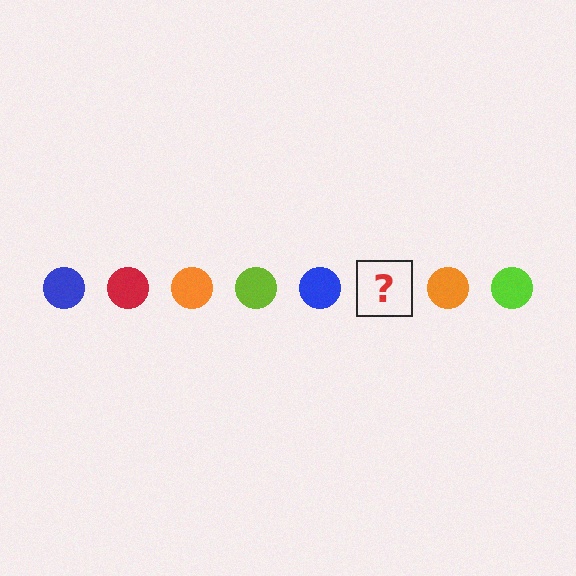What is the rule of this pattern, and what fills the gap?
The rule is that the pattern cycles through blue, red, orange, lime circles. The gap should be filled with a red circle.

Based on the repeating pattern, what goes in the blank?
The blank should be a red circle.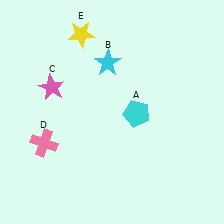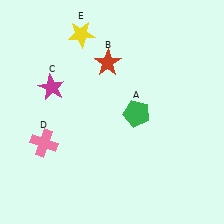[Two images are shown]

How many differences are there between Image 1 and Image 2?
There are 3 differences between the two images.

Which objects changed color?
A changed from cyan to green. B changed from cyan to red. C changed from pink to magenta.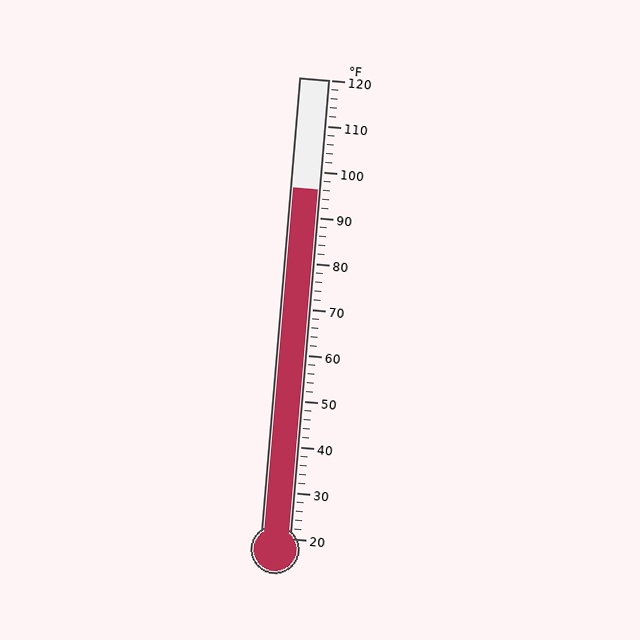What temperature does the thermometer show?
The thermometer shows approximately 96°F.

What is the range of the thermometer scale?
The thermometer scale ranges from 20°F to 120°F.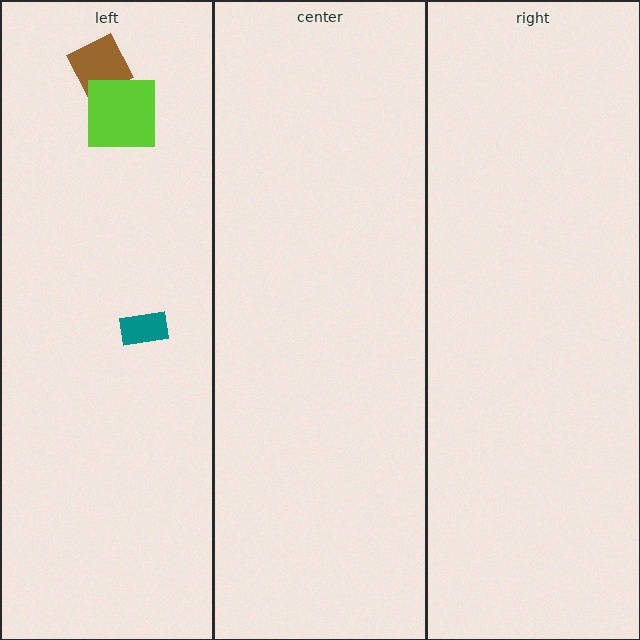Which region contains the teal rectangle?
The left region.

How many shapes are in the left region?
3.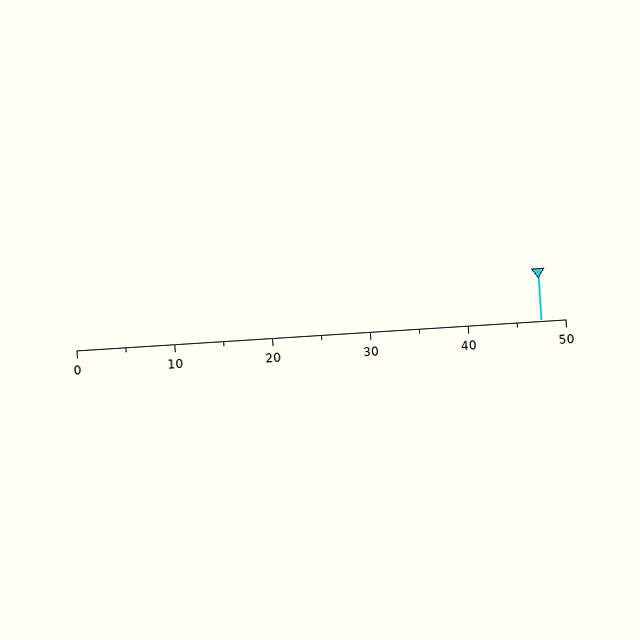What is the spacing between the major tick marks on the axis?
The major ticks are spaced 10 apart.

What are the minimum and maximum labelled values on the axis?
The axis runs from 0 to 50.